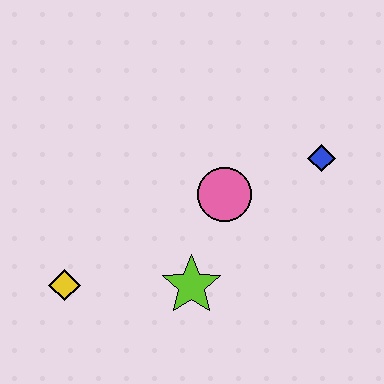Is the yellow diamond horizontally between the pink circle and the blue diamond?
No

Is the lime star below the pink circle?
Yes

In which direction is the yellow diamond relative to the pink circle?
The yellow diamond is to the left of the pink circle.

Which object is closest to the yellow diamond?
The lime star is closest to the yellow diamond.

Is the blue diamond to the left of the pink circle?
No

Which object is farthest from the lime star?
The blue diamond is farthest from the lime star.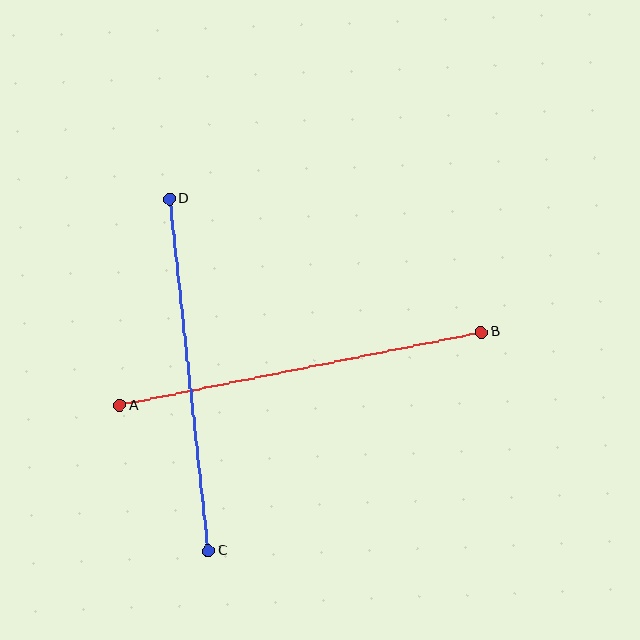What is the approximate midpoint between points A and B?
The midpoint is at approximately (301, 369) pixels.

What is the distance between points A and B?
The distance is approximately 369 pixels.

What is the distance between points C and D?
The distance is approximately 354 pixels.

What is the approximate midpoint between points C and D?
The midpoint is at approximately (189, 375) pixels.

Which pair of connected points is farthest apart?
Points A and B are farthest apart.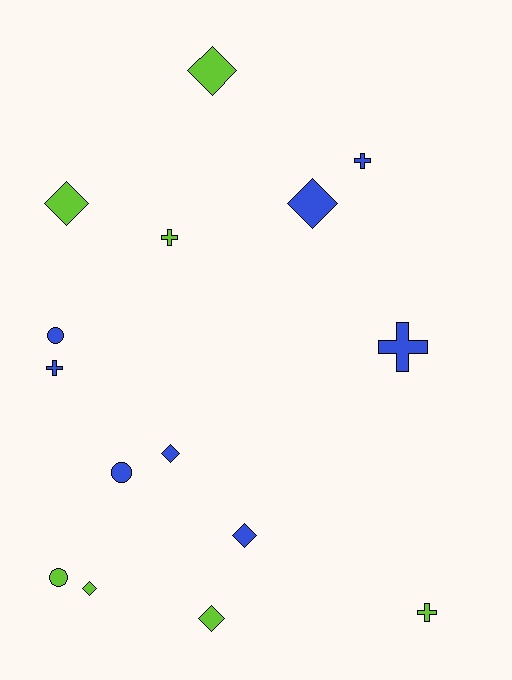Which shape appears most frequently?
Diamond, with 7 objects.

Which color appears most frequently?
Blue, with 8 objects.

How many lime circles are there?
There is 1 lime circle.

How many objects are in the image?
There are 15 objects.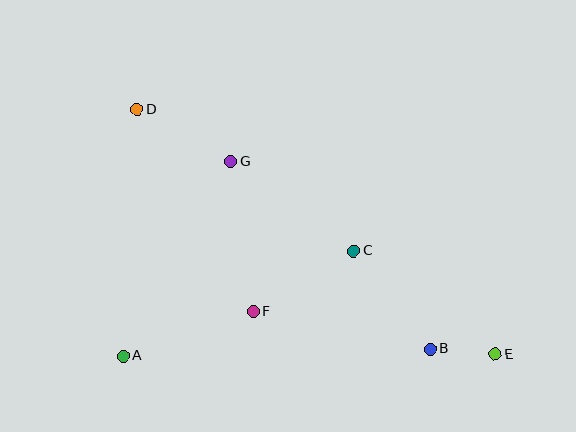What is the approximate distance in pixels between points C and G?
The distance between C and G is approximately 152 pixels.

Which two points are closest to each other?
Points B and E are closest to each other.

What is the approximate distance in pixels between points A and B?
The distance between A and B is approximately 307 pixels.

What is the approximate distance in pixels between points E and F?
The distance between E and F is approximately 246 pixels.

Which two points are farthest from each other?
Points D and E are farthest from each other.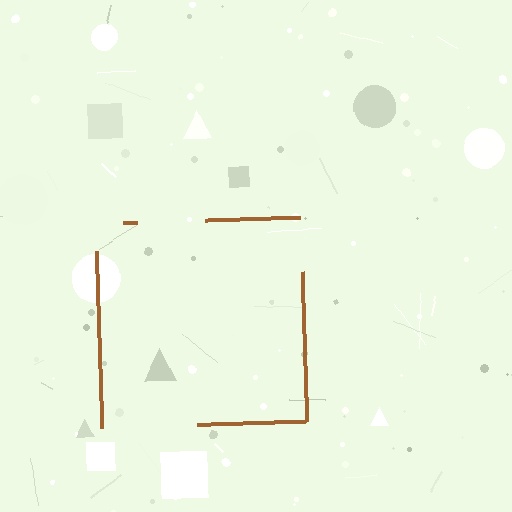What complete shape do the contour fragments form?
The contour fragments form a square.